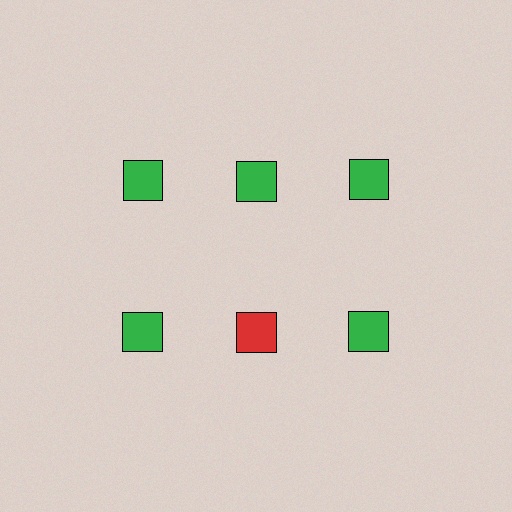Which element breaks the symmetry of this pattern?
The red square in the second row, second from left column breaks the symmetry. All other shapes are green squares.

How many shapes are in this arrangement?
There are 6 shapes arranged in a grid pattern.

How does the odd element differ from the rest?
It has a different color: red instead of green.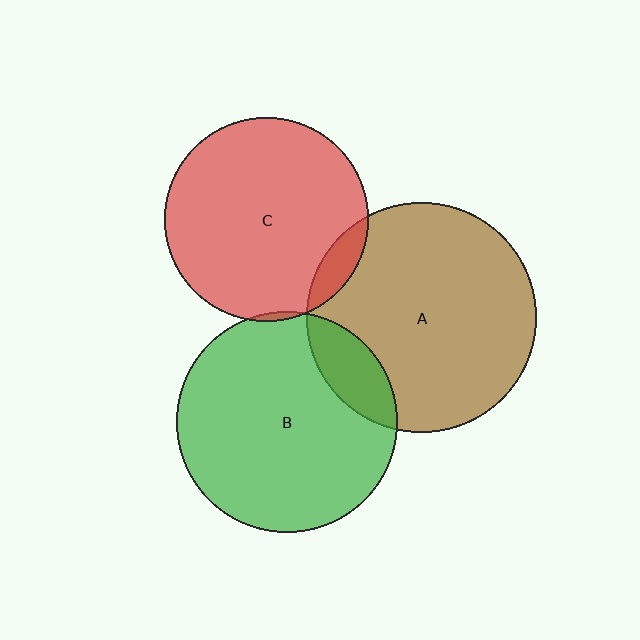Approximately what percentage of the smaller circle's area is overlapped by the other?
Approximately 15%.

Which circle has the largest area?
Circle A (brown).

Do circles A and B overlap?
Yes.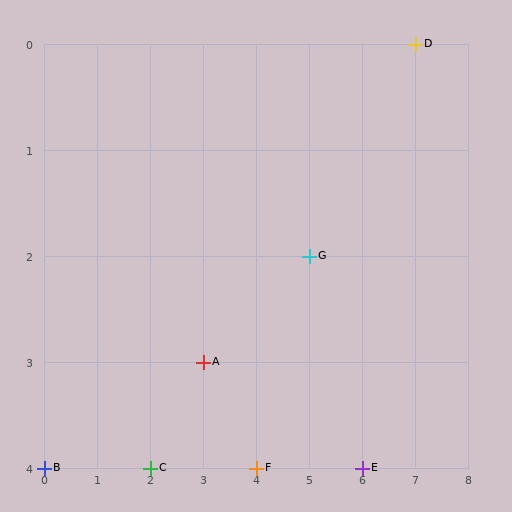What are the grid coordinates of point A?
Point A is at grid coordinates (3, 3).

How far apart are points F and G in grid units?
Points F and G are 1 column and 2 rows apart (about 2.2 grid units diagonally).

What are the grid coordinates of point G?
Point G is at grid coordinates (5, 2).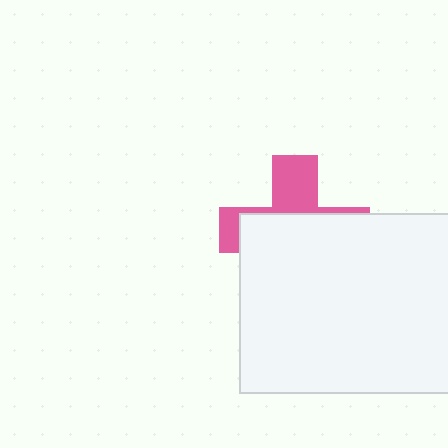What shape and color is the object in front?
The object in front is a white rectangle.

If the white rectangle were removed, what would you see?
You would see the complete pink cross.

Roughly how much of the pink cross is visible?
A small part of it is visible (roughly 35%).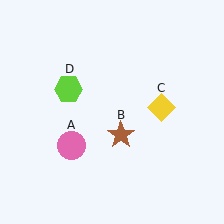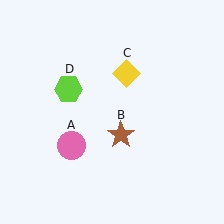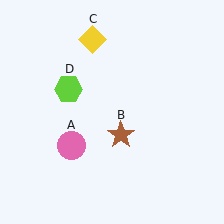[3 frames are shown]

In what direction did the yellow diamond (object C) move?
The yellow diamond (object C) moved up and to the left.